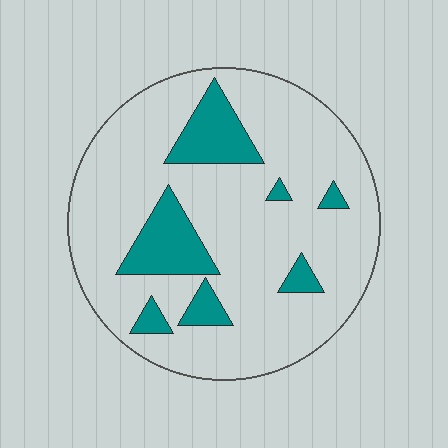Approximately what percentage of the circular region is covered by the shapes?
Approximately 15%.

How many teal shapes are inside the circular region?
7.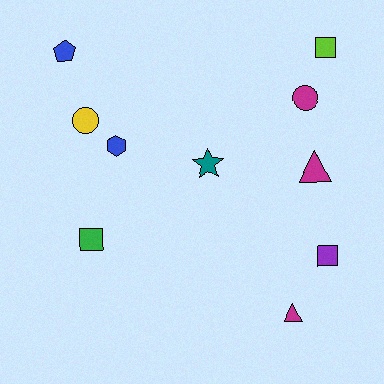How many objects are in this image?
There are 10 objects.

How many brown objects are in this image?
There are no brown objects.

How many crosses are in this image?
There are no crosses.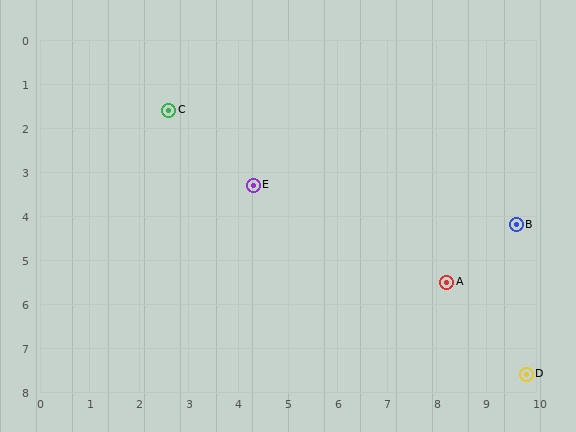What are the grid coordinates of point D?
Point D is at approximately (9.8, 7.6).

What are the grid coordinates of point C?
Point C is at approximately (2.6, 1.6).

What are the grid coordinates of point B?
Point B is at approximately (9.6, 4.2).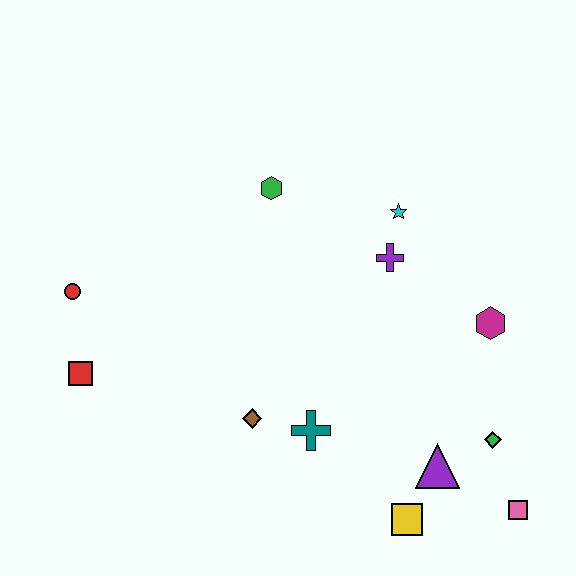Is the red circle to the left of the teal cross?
Yes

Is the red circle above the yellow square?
Yes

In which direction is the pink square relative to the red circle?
The pink square is to the right of the red circle.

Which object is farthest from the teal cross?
The red circle is farthest from the teal cross.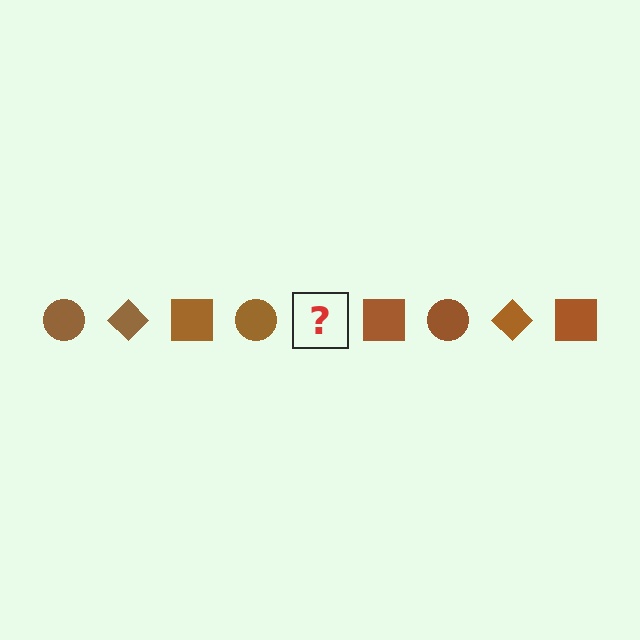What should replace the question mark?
The question mark should be replaced with a brown diamond.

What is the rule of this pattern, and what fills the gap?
The rule is that the pattern cycles through circle, diamond, square shapes in brown. The gap should be filled with a brown diamond.